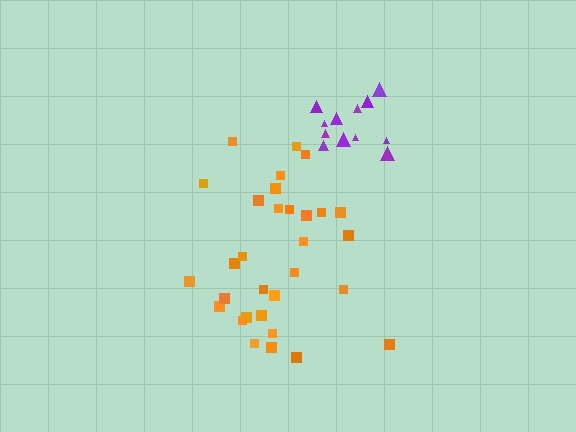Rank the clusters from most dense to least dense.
purple, orange.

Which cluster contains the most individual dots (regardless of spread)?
Orange (31).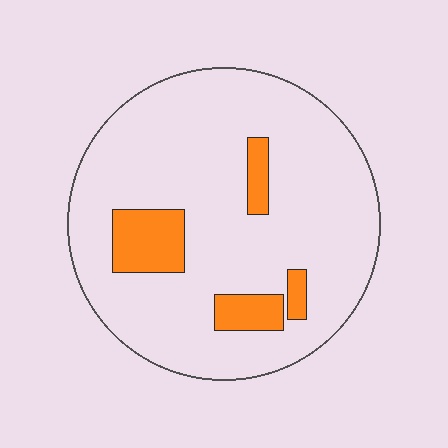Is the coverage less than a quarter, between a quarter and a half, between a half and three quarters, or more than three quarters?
Less than a quarter.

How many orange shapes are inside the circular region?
4.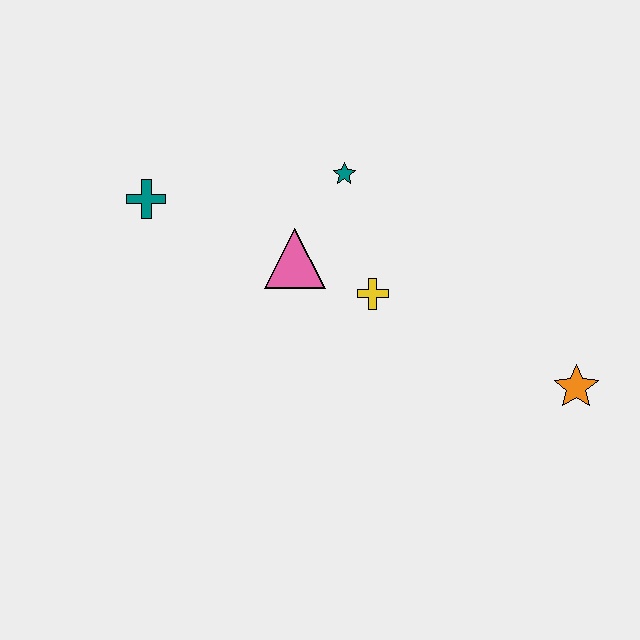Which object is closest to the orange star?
The yellow cross is closest to the orange star.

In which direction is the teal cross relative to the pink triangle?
The teal cross is to the left of the pink triangle.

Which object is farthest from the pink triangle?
The orange star is farthest from the pink triangle.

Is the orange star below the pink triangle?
Yes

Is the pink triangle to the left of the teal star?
Yes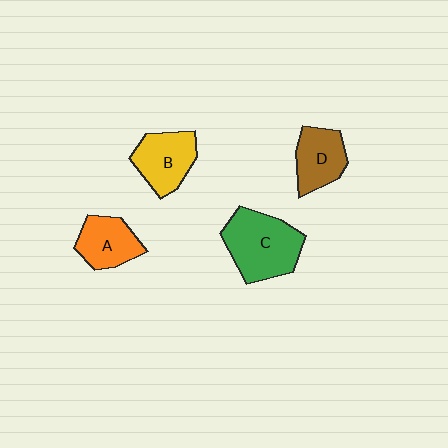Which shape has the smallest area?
Shape A (orange).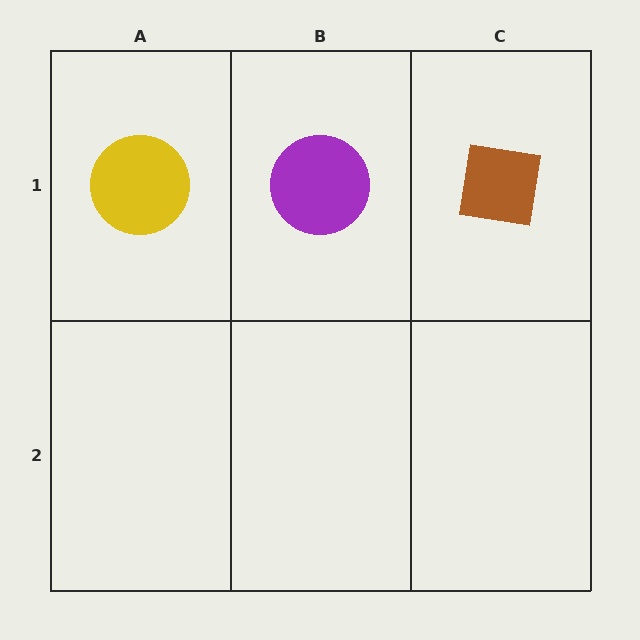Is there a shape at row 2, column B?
No, that cell is empty.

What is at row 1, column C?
A brown square.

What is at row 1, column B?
A purple circle.